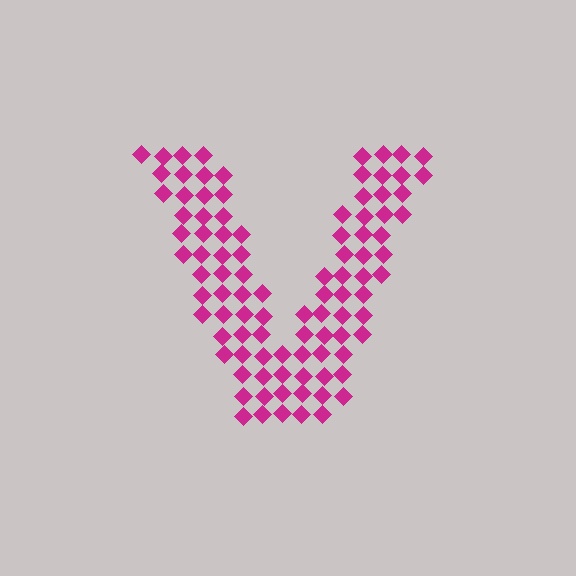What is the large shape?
The large shape is the letter V.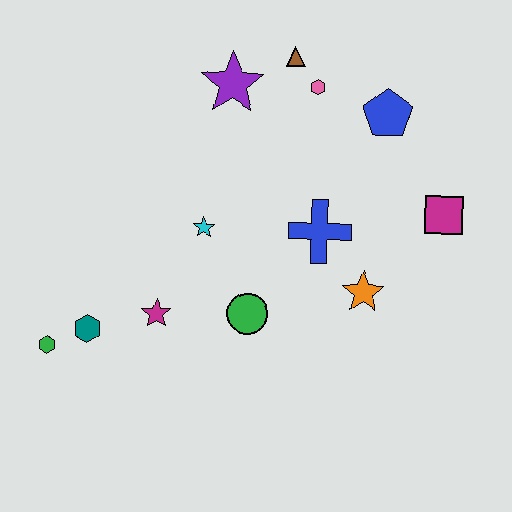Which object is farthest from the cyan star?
The magenta square is farthest from the cyan star.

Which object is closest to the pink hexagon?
The brown triangle is closest to the pink hexagon.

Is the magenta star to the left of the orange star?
Yes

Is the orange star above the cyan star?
No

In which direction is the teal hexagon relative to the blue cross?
The teal hexagon is to the left of the blue cross.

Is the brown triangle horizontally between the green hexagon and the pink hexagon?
Yes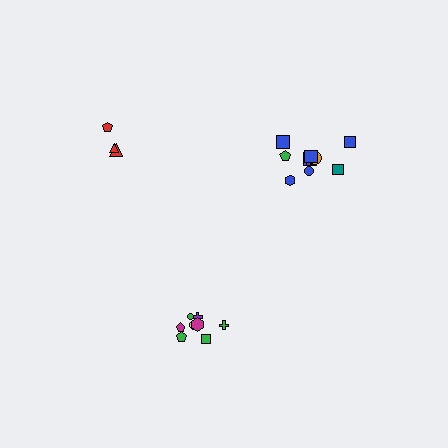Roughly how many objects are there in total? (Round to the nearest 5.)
Roughly 25 objects in total.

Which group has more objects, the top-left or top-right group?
The top-right group.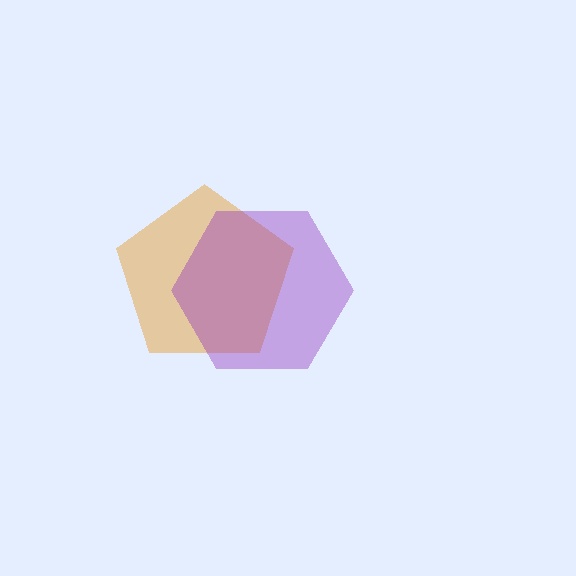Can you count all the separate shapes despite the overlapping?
Yes, there are 2 separate shapes.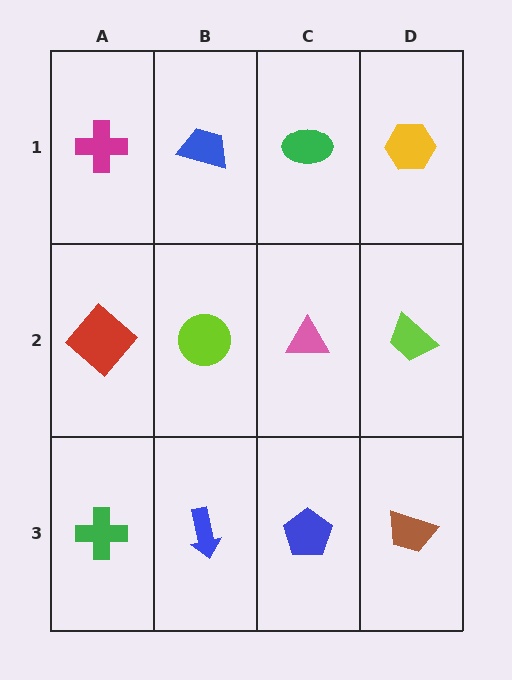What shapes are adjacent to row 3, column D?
A lime trapezoid (row 2, column D), a blue pentagon (row 3, column C).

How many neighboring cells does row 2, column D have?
3.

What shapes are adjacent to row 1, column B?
A lime circle (row 2, column B), a magenta cross (row 1, column A), a green ellipse (row 1, column C).